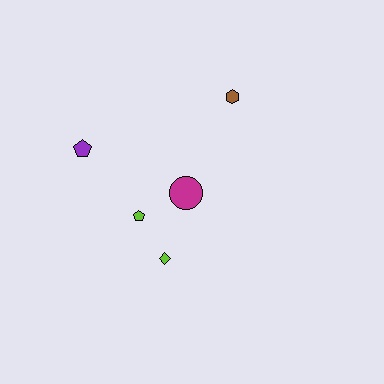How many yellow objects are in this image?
There are no yellow objects.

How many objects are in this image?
There are 5 objects.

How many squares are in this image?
There are no squares.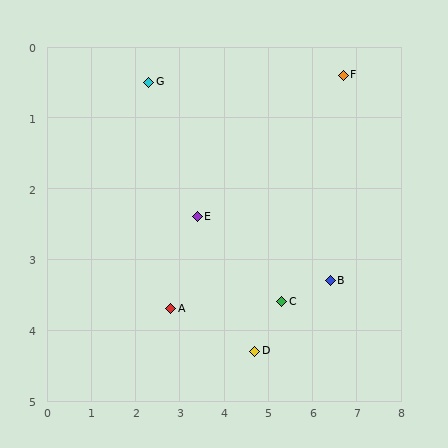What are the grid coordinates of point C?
Point C is at approximately (5.3, 3.6).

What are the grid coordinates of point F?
Point F is at approximately (6.7, 0.4).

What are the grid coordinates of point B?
Point B is at approximately (6.4, 3.3).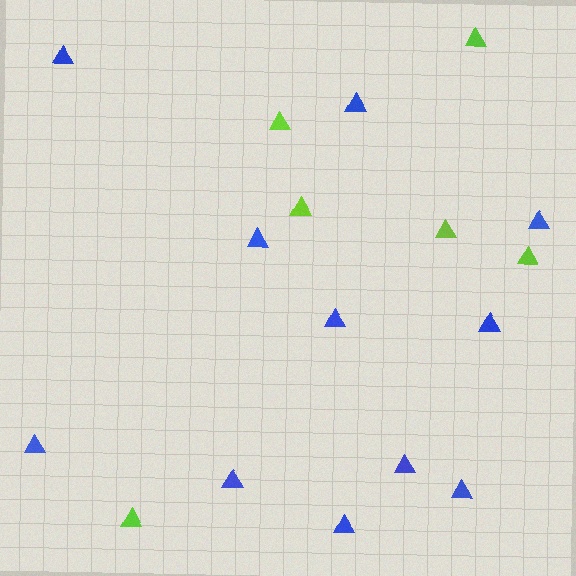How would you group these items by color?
There are 2 groups: one group of blue triangles (11) and one group of lime triangles (6).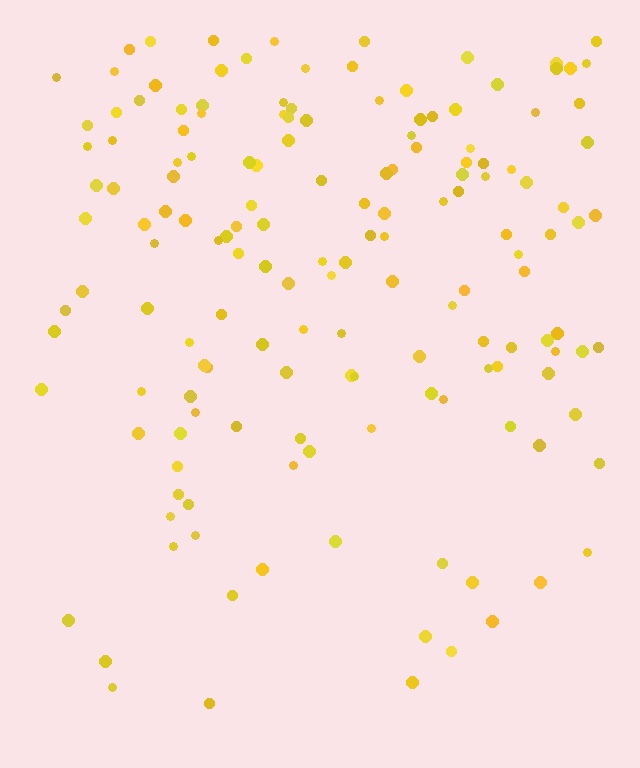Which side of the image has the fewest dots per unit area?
The bottom.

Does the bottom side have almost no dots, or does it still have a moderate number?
Still a moderate number, just noticeably fewer than the top.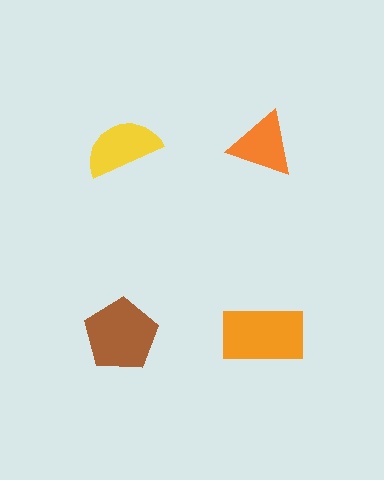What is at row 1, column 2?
An orange triangle.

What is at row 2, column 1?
A brown pentagon.